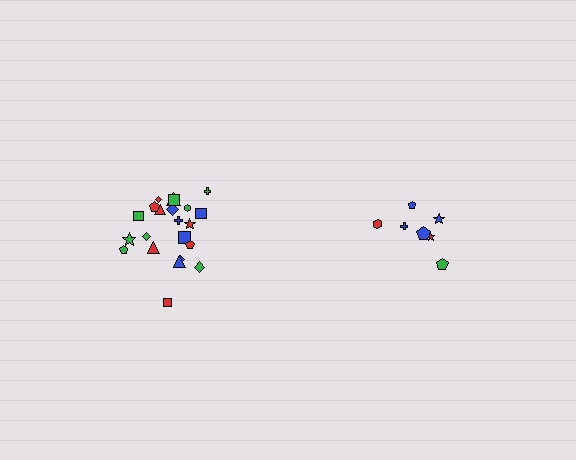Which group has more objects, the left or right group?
The left group.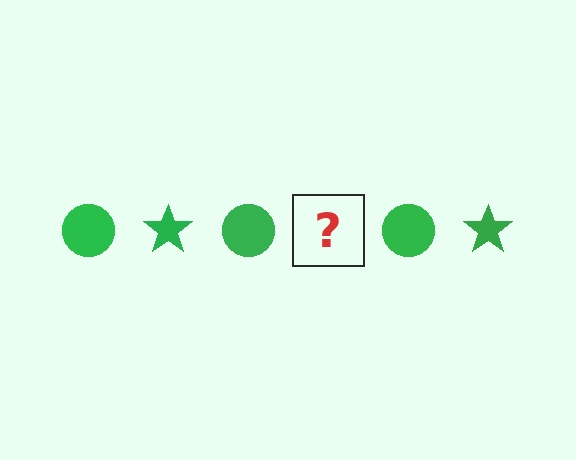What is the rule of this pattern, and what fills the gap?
The rule is that the pattern cycles through circle, star shapes in green. The gap should be filled with a green star.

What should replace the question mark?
The question mark should be replaced with a green star.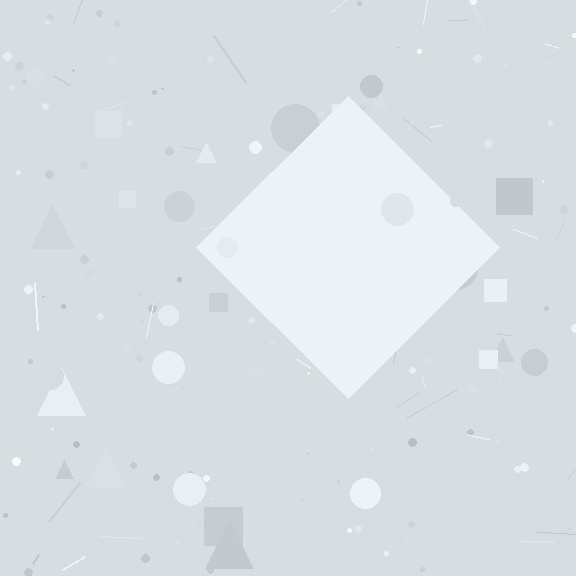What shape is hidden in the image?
A diamond is hidden in the image.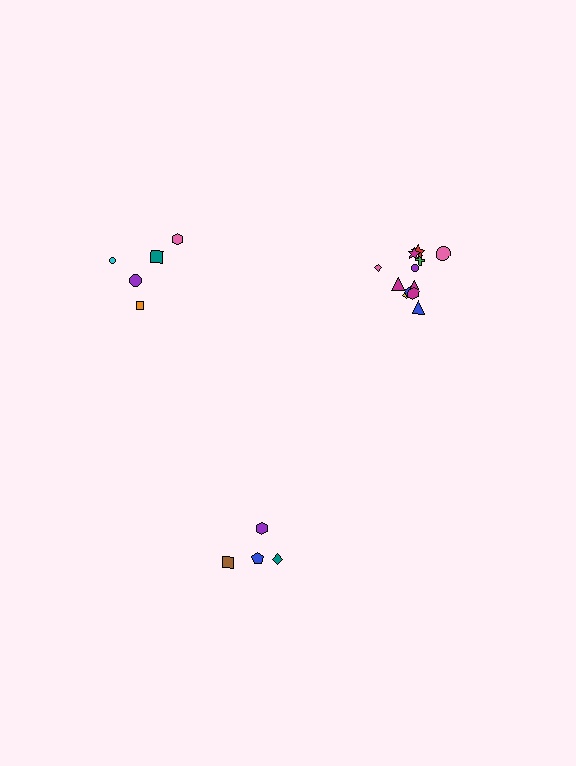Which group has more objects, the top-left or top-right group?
The top-right group.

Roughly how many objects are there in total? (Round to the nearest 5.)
Roughly 20 objects in total.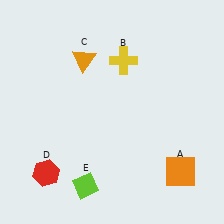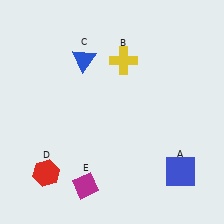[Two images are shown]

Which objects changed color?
A changed from orange to blue. C changed from orange to blue. E changed from lime to magenta.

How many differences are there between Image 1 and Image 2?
There are 3 differences between the two images.